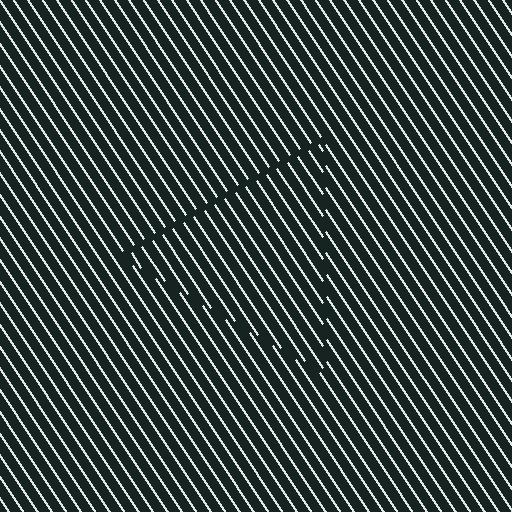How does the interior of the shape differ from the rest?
The interior of the shape contains the same grating, shifted by half a period — the contour is defined by the phase discontinuity where line-ends from the inner and outer gratings abut.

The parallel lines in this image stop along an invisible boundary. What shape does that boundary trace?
An illusory triangle. The interior of the shape contains the same grating, shifted by half a period — the contour is defined by the phase discontinuity where line-ends from the inner and outer gratings abut.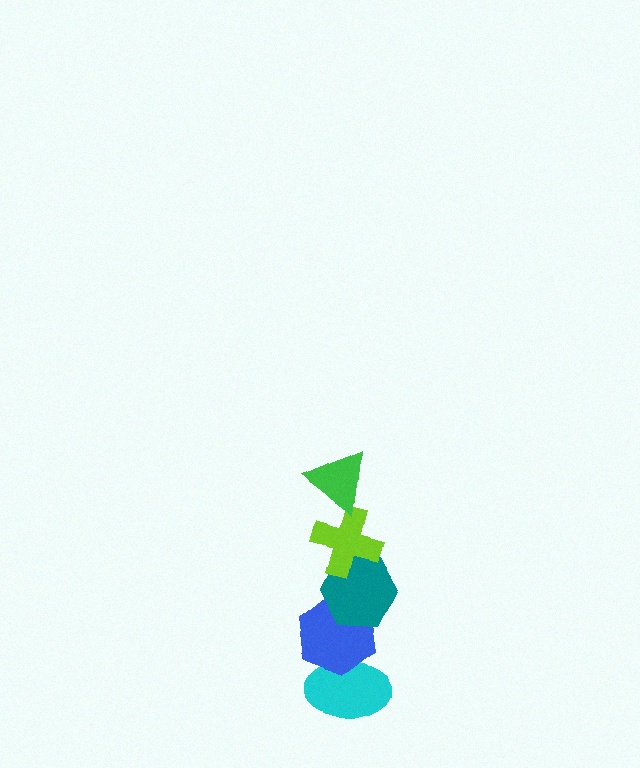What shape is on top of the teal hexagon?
The lime cross is on top of the teal hexagon.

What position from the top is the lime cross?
The lime cross is 2nd from the top.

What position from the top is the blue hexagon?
The blue hexagon is 4th from the top.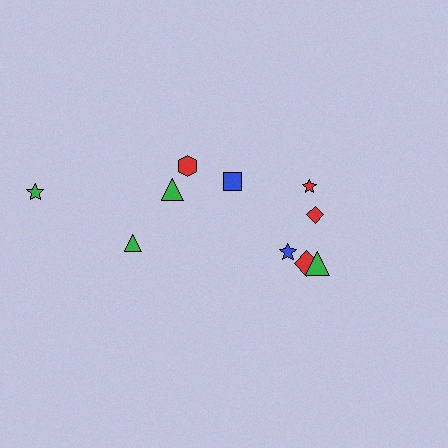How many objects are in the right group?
There are 6 objects.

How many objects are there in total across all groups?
There are 10 objects.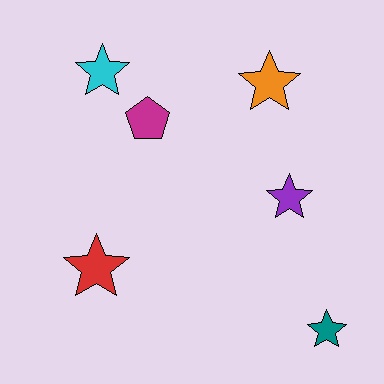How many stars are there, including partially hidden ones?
There are 5 stars.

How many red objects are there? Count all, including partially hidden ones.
There is 1 red object.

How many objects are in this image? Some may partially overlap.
There are 6 objects.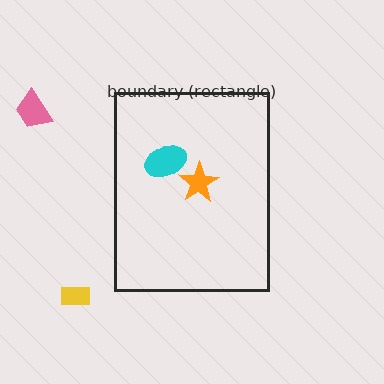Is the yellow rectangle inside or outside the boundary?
Outside.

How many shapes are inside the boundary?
2 inside, 2 outside.